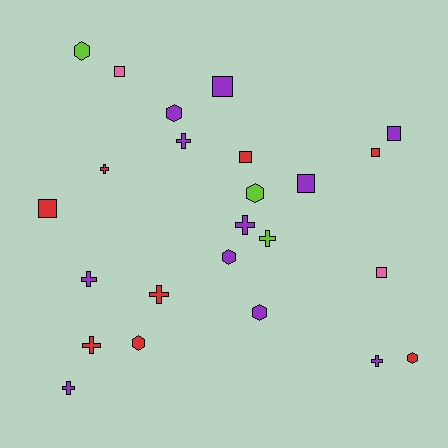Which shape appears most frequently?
Cross, with 9 objects.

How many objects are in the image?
There are 24 objects.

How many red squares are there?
There are 3 red squares.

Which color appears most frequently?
Purple, with 11 objects.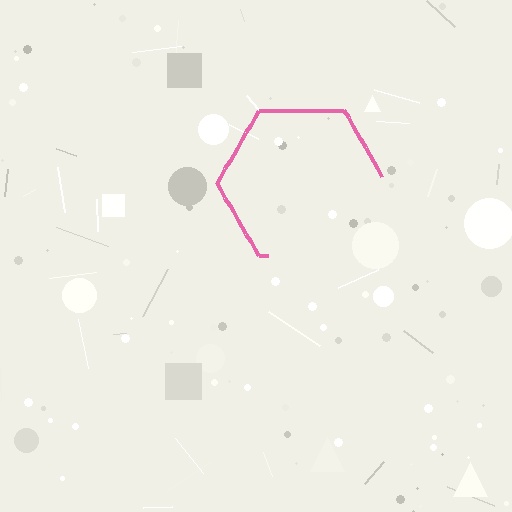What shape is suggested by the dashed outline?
The dashed outline suggests a hexagon.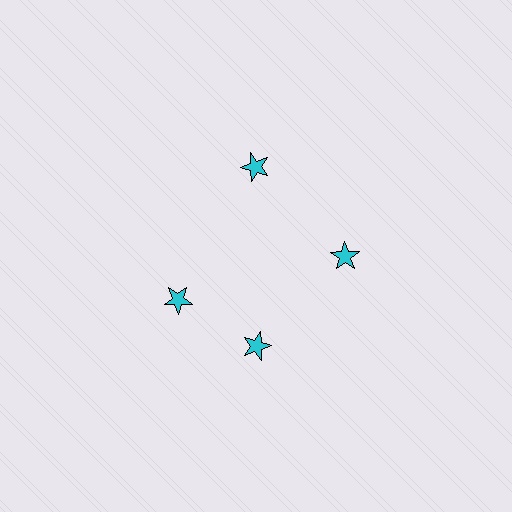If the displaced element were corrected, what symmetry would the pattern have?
It would have 4-fold rotational symmetry — the pattern would map onto itself every 90 degrees.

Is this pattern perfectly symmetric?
No. The 4 cyan stars are arranged in a ring, but one element near the 9 o'clock position is rotated out of alignment along the ring, breaking the 4-fold rotational symmetry.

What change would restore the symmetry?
The symmetry would be restored by rotating it back into even spacing with its neighbors so that all 4 stars sit at equal angles and equal distance from the center.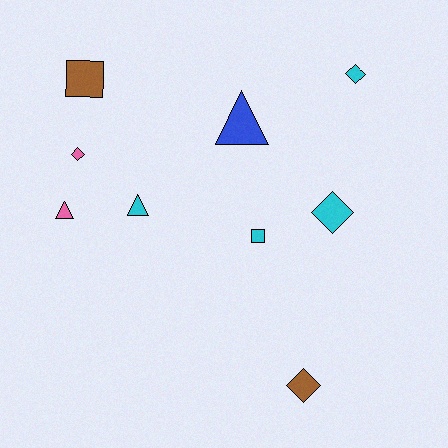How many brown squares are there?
There is 1 brown square.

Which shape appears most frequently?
Diamond, with 4 objects.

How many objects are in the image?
There are 9 objects.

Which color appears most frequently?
Cyan, with 4 objects.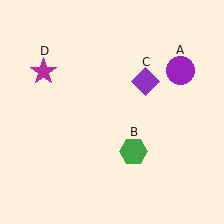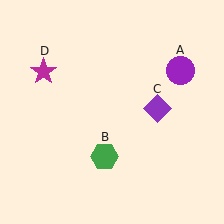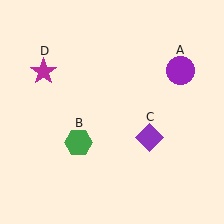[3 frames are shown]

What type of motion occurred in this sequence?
The green hexagon (object B), purple diamond (object C) rotated clockwise around the center of the scene.